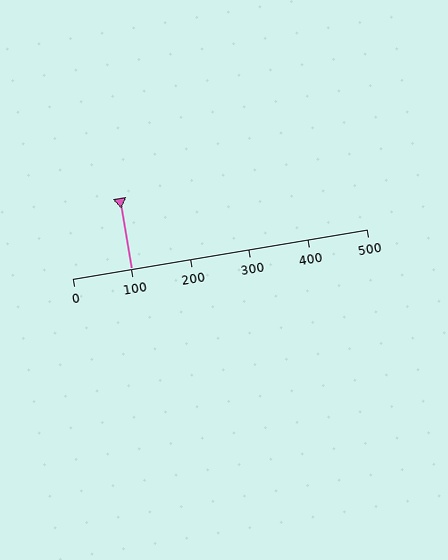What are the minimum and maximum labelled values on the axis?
The axis runs from 0 to 500.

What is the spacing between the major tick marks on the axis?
The major ticks are spaced 100 apart.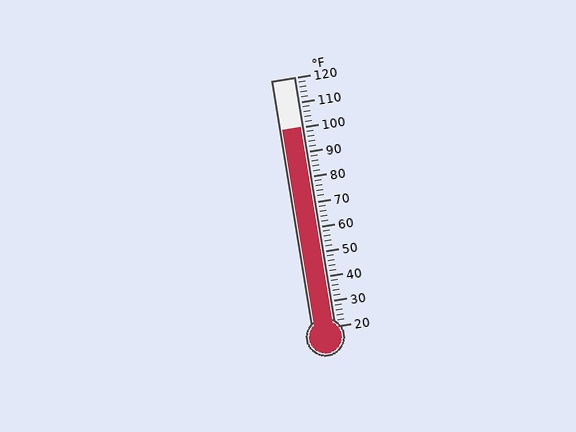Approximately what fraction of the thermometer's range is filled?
The thermometer is filled to approximately 80% of its range.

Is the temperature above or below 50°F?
The temperature is above 50°F.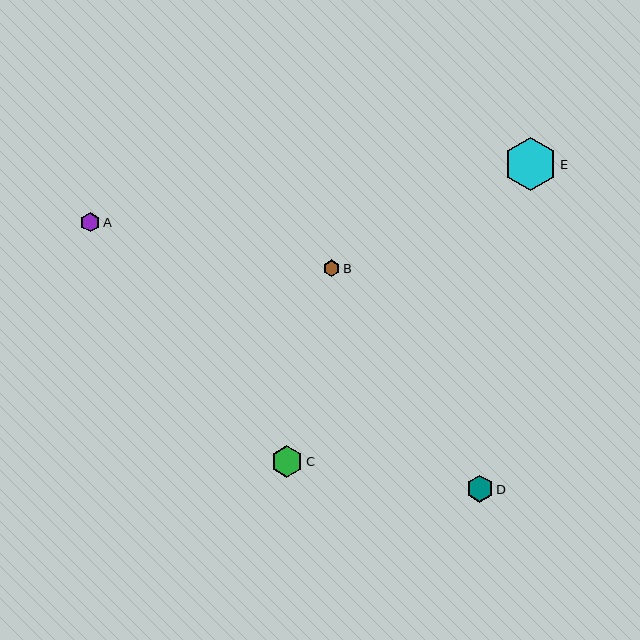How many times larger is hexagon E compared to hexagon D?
Hexagon E is approximately 2.0 times the size of hexagon D.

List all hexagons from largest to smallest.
From largest to smallest: E, C, D, A, B.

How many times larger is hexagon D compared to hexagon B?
Hexagon D is approximately 1.6 times the size of hexagon B.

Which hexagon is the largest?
Hexagon E is the largest with a size of approximately 53 pixels.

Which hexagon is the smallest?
Hexagon B is the smallest with a size of approximately 17 pixels.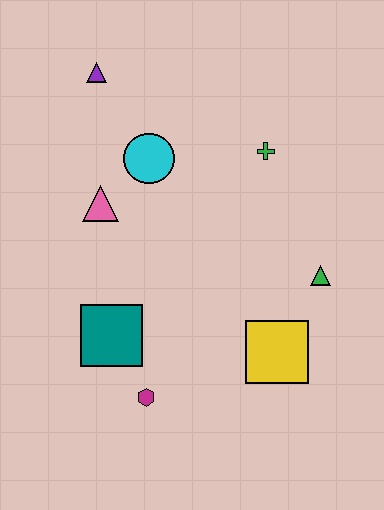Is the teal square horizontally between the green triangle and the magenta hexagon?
No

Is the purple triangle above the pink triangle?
Yes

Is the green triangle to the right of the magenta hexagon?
Yes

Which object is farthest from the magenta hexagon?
The purple triangle is farthest from the magenta hexagon.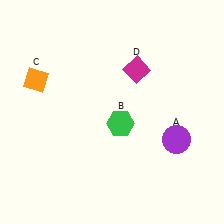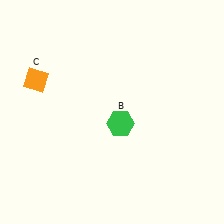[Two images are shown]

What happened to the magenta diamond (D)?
The magenta diamond (D) was removed in Image 2. It was in the top-right area of Image 1.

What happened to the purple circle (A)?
The purple circle (A) was removed in Image 2. It was in the bottom-right area of Image 1.